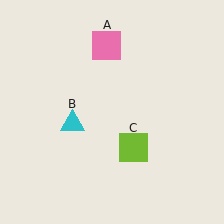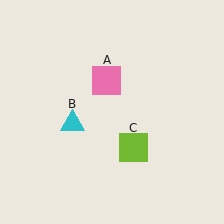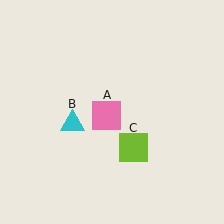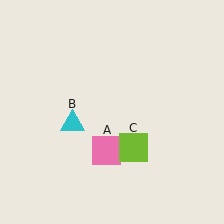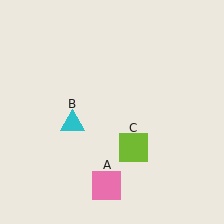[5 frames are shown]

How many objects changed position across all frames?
1 object changed position: pink square (object A).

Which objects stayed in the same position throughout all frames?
Cyan triangle (object B) and lime square (object C) remained stationary.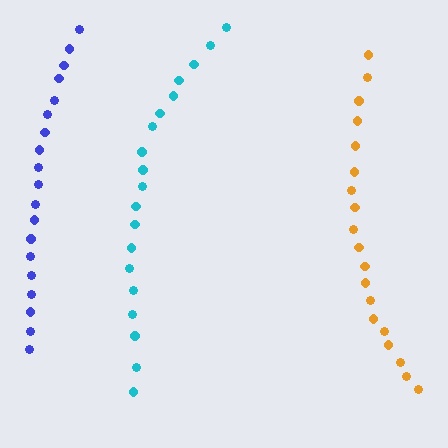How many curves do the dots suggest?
There are 3 distinct paths.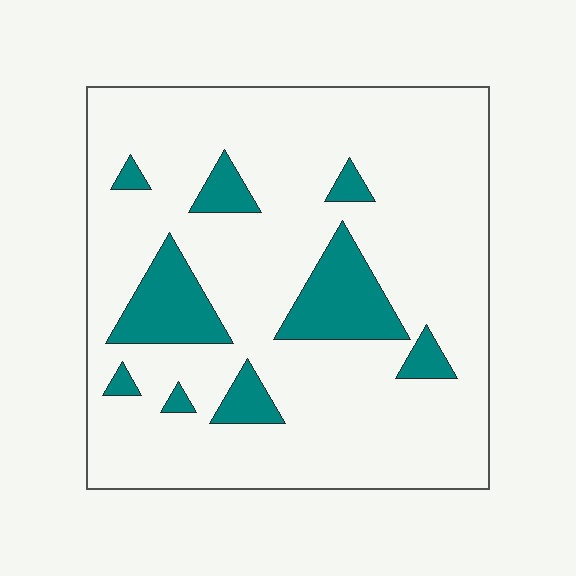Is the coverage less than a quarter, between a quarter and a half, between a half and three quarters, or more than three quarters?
Less than a quarter.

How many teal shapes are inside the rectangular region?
9.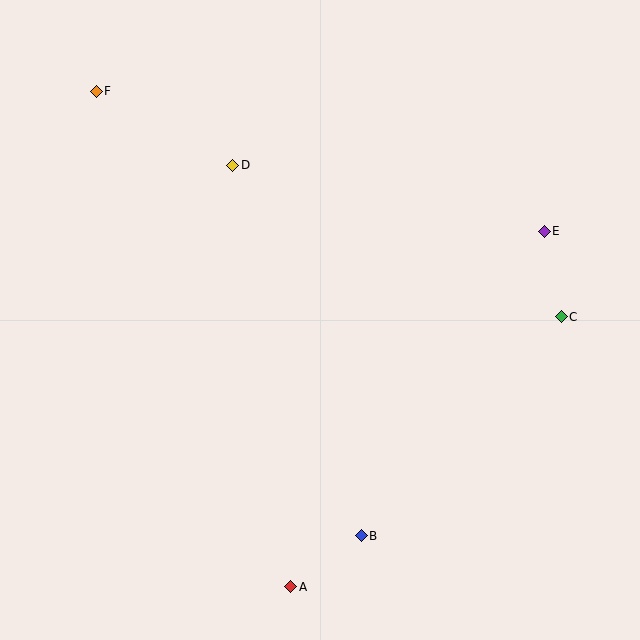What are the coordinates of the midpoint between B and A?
The midpoint between B and A is at (326, 561).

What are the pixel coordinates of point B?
Point B is at (361, 536).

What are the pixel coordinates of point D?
Point D is at (233, 165).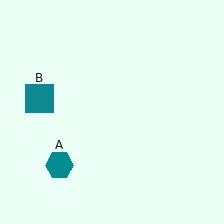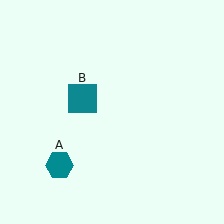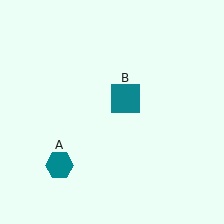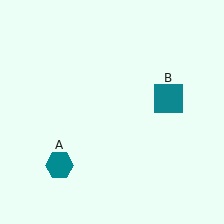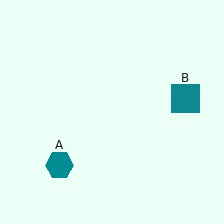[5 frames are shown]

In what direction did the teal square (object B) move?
The teal square (object B) moved right.